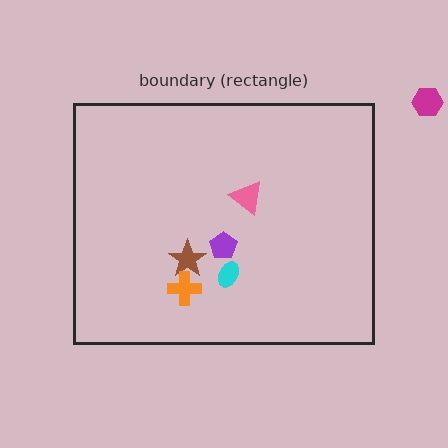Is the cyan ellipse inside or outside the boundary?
Inside.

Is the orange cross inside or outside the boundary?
Inside.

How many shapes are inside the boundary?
5 inside, 1 outside.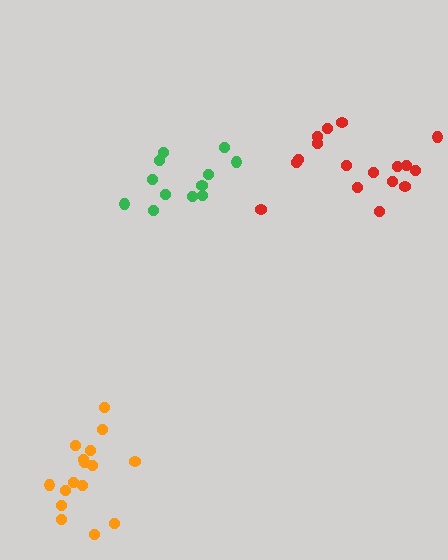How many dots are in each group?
Group 1: 16 dots, Group 2: 17 dots, Group 3: 12 dots (45 total).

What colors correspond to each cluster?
The clusters are colored: orange, red, green.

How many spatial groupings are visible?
There are 3 spatial groupings.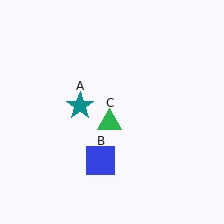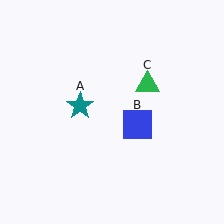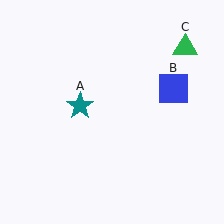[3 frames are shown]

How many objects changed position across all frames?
2 objects changed position: blue square (object B), green triangle (object C).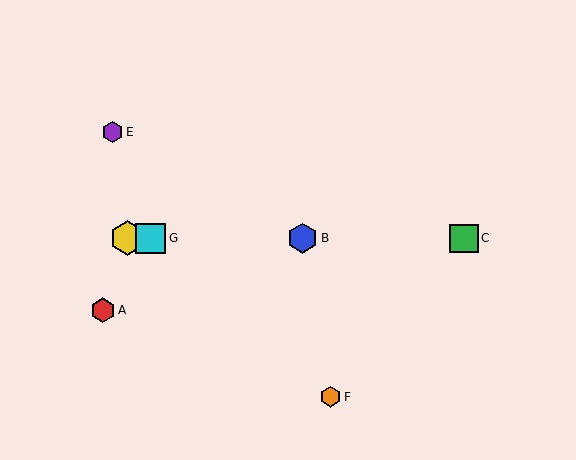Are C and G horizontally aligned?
Yes, both are at y≈238.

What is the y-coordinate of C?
Object C is at y≈238.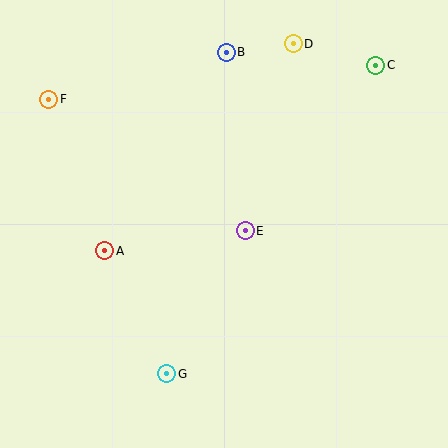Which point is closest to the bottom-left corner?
Point G is closest to the bottom-left corner.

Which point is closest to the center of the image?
Point E at (245, 231) is closest to the center.